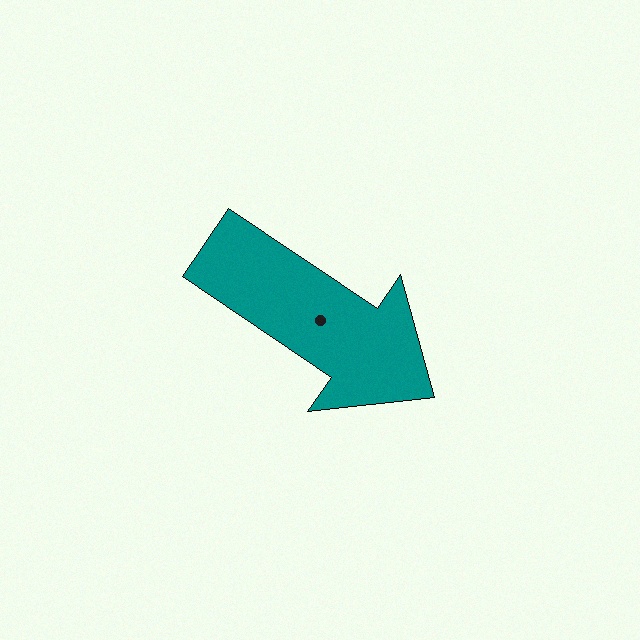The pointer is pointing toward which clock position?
Roughly 4 o'clock.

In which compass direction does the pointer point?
Southeast.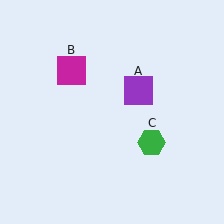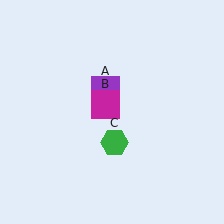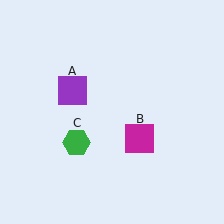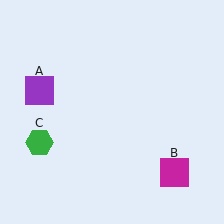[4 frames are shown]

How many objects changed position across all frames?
3 objects changed position: purple square (object A), magenta square (object B), green hexagon (object C).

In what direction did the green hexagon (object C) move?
The green hexagon (object C) moved left.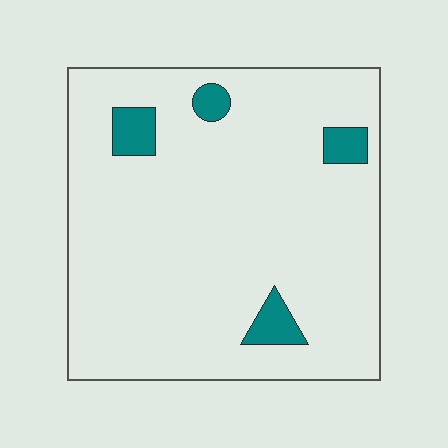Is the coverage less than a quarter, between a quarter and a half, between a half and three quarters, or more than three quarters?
Less than a quarter.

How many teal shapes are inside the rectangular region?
4.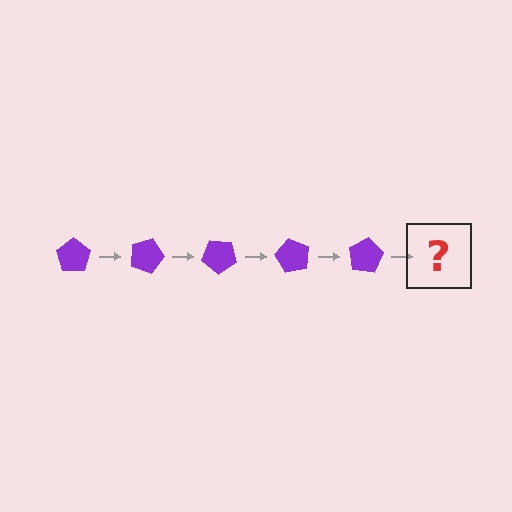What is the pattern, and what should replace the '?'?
The pattern is that the pentagon rotates 20 degrees each step. The '?' should be a purple pentagon rotated 100 degrees.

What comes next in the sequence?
The next element should be a purple pentagon rotated 100 degrees.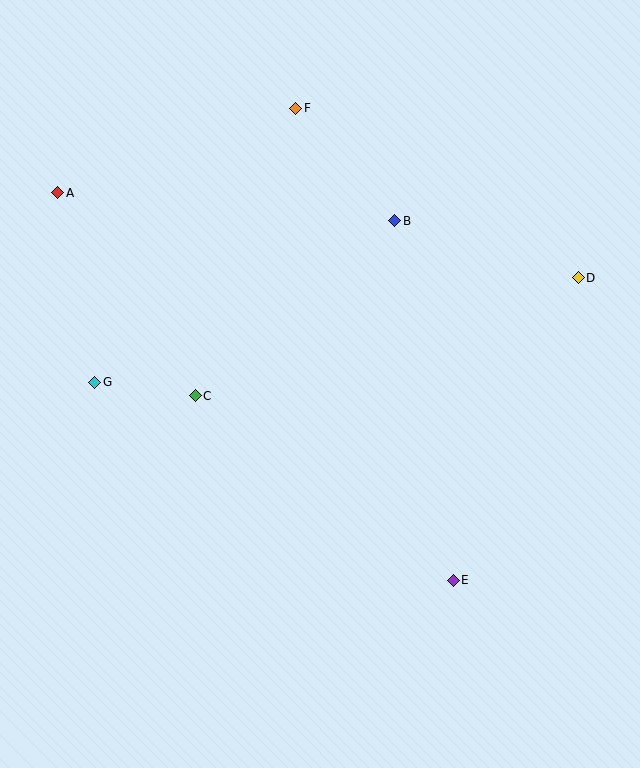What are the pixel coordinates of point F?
Point F is at (296, 108).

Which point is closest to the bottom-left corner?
Point G is closest to the bottom-left corner.